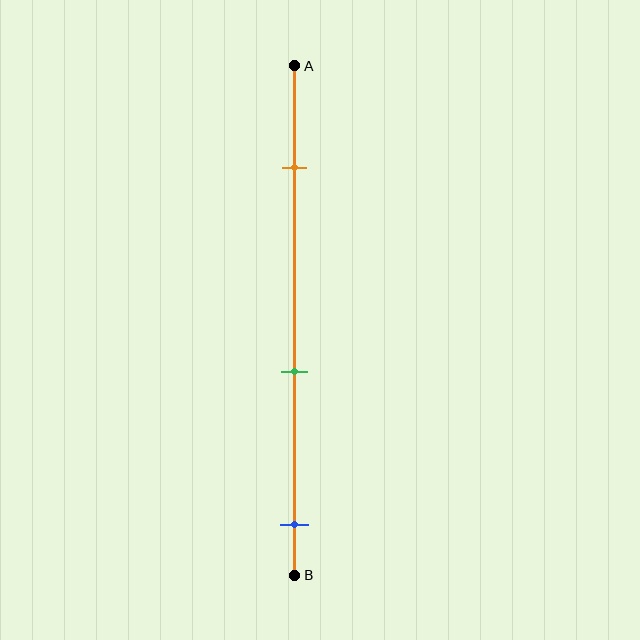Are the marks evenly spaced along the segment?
Yes, the marks are approximately evenly spaced.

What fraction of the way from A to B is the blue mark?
The blue mark is approximately 90% (0.9) of the way from A to B.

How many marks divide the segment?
There are 3 marks dividing the segment.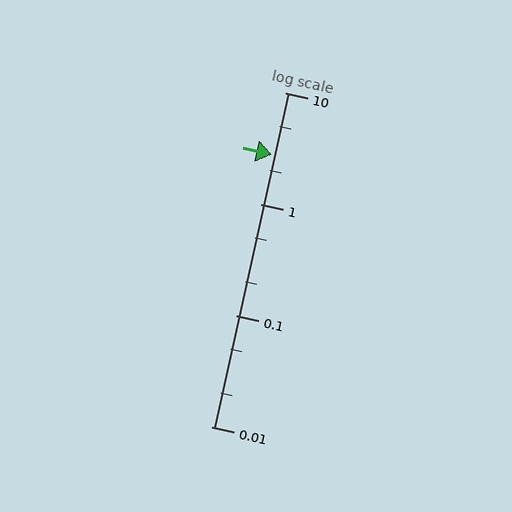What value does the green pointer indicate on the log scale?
The pointer indicates approximately 2.8.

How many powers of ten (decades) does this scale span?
The scale spans 3 decades, from 0.01 to 10.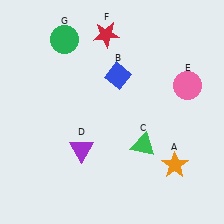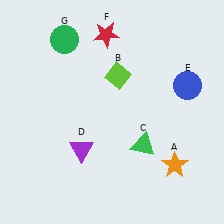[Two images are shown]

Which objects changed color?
B changed from blue to lime. E changed from pink to blue.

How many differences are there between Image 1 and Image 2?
There are 2 differences between the two images.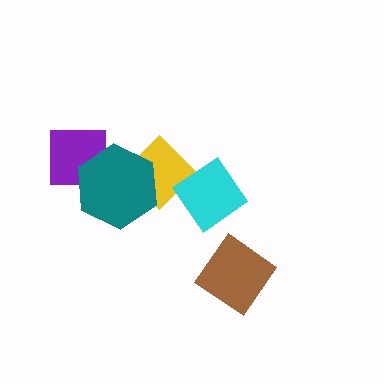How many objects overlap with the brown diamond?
0 objects overlap with the brown diamond.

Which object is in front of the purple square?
The teal hexagon is in front of the purple square.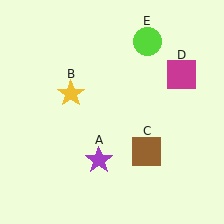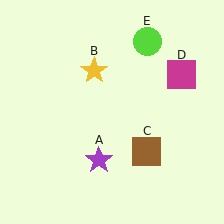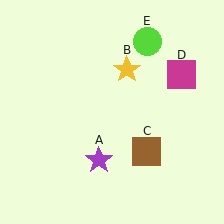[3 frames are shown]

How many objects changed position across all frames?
1 object changed position: yellow star (object B).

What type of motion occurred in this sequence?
The yellow star (object B) rotated clockwise around the center of the scene.